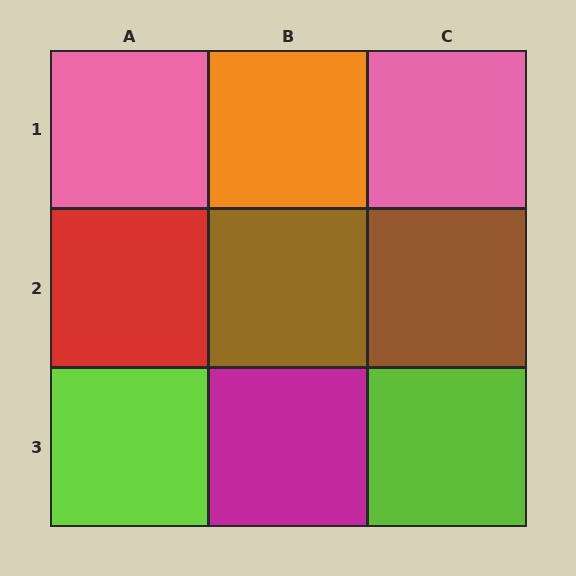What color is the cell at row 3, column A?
Lime.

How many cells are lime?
2 cells are lime.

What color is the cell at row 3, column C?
Lime.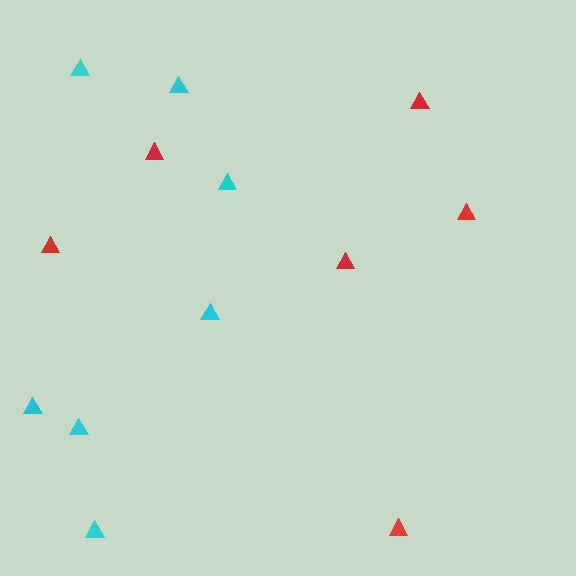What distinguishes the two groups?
There are 2 groups: one group of cyan triangles (7) and one group of red triangles (6).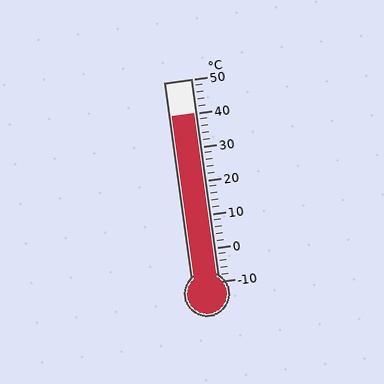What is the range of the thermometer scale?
The thermometer scale ranges from -10°C to 50°C.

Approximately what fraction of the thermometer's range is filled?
The thermometer is filled to approximately 85% of its range.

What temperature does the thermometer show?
The thermometer shows approximately 40°C.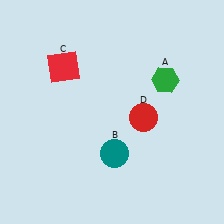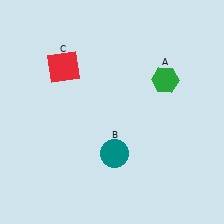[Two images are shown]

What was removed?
The red circle (D) was removed in Image 2.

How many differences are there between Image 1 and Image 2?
There is 1 difference between the two images.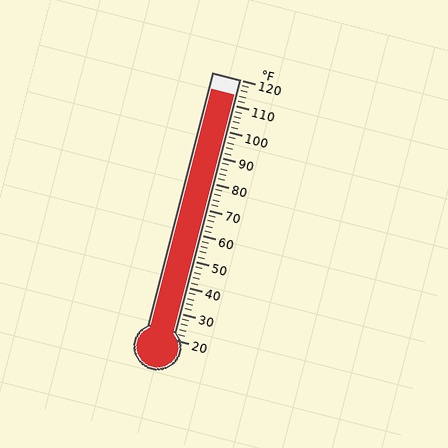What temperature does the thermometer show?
The thermometer shows approximately 114°F.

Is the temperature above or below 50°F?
The temperature is above 50°F.